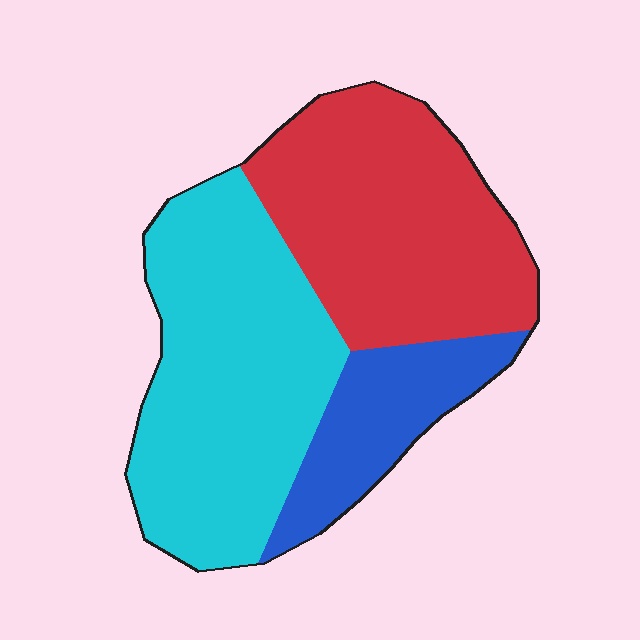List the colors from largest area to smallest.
From largest to smallest: cyan, red, blue.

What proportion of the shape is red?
Red takes up between a third and a half of the shape.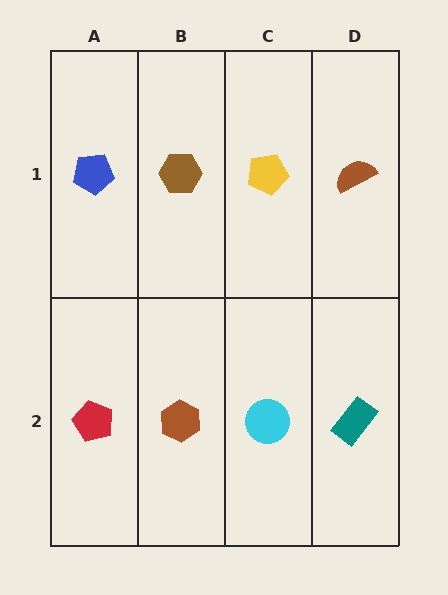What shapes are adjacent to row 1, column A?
A red pentagon (row 2, column A), a brown hexagon (row 1, column B).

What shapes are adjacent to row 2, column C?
A yellow pentagon (row 1, column C), a brown hexagon (row 2, column B), a teal rectangle (row 2, column D).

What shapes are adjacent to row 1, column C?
A cyan circle (row 2, column C), a brown hexagon (row 1, column B), a brown semicircle (row 1, column D).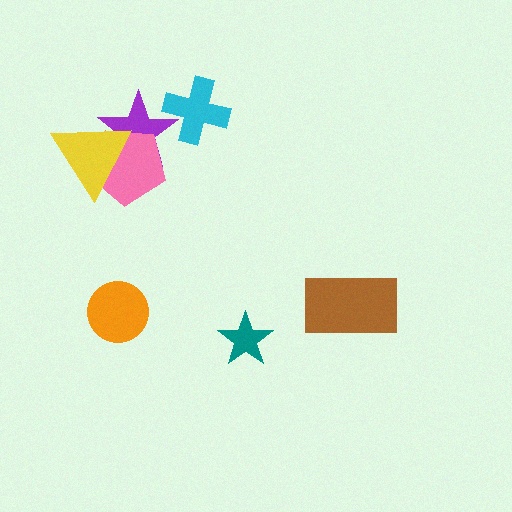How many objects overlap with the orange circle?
0 objects overlap with the orange circle.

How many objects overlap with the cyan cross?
1 object overlaps with the cyan cross.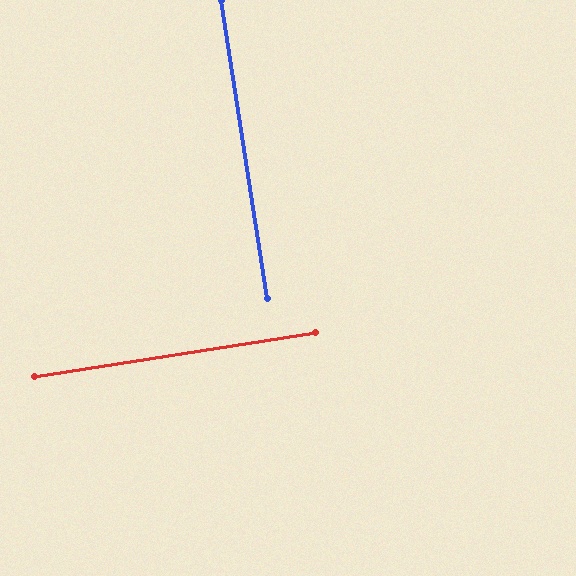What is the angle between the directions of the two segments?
Approximately 90 degrees.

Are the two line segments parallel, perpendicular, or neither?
Perpendicular — they meet at approximately 90°.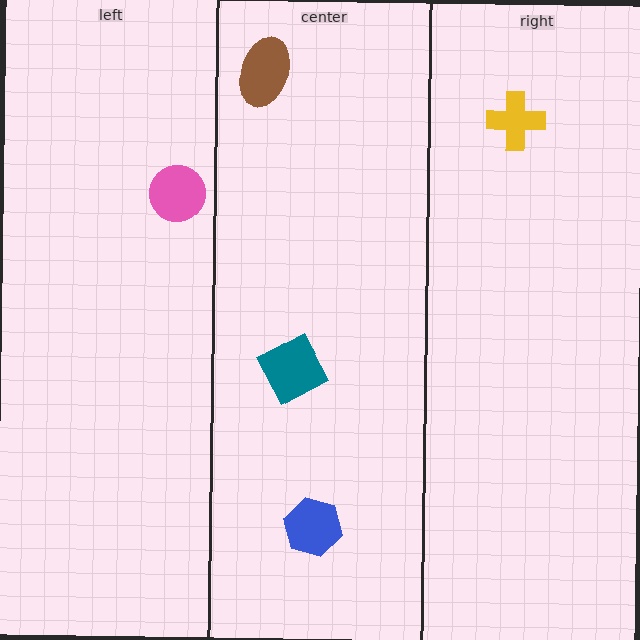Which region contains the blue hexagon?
The center region.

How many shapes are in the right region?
1.